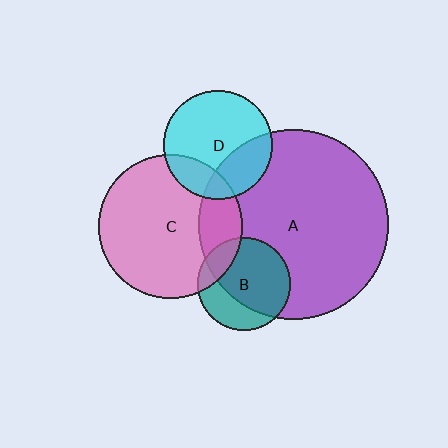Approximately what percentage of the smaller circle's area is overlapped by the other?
Approximately 20%.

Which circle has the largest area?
Circle A (purple).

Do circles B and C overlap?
Yes.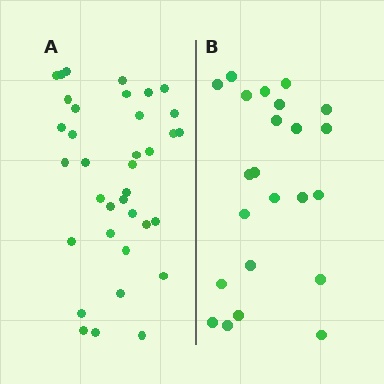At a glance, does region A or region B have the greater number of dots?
Region A (the left region) has more dots.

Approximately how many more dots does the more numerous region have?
Region A has approximately 15 more dots than region B.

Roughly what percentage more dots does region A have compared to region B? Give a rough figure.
About 55% more.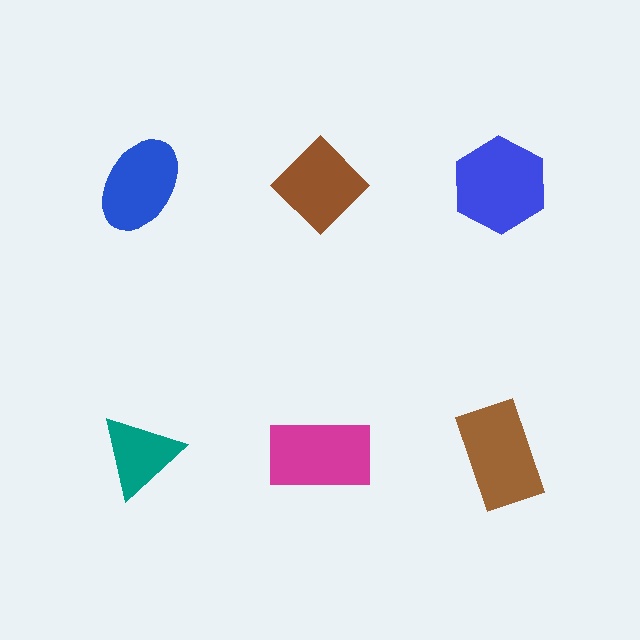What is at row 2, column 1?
A teal triangle.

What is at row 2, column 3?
A brown rectangle.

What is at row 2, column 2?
A magenta rectangle.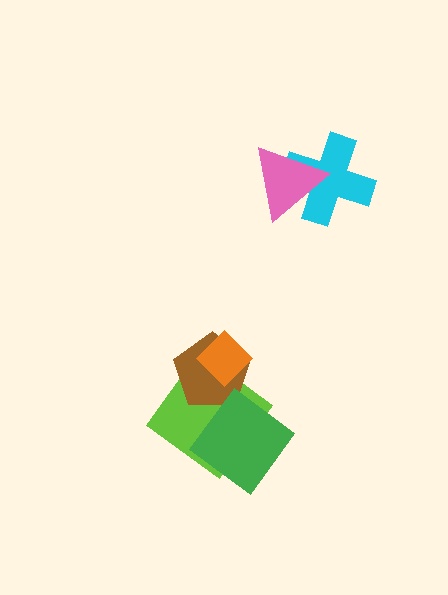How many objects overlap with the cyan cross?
1 object overlaps with the cyan cross.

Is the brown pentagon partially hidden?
Yes, it is partially covered by another shape.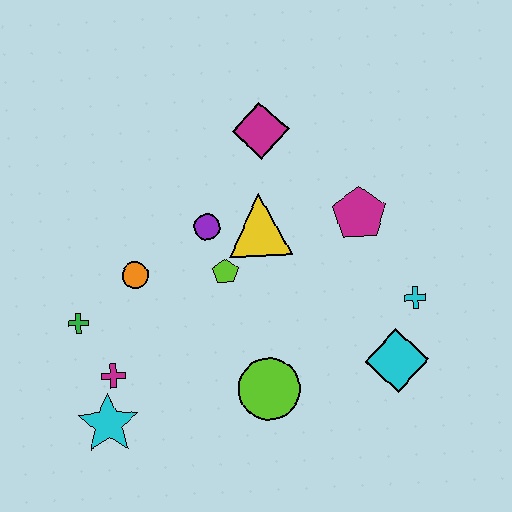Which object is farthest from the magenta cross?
The cyan cross is farthest from the magenta cross.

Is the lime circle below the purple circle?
Yes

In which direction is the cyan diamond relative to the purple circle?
The cyan diamond is to the right of the purple circle.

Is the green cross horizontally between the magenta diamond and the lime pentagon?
No